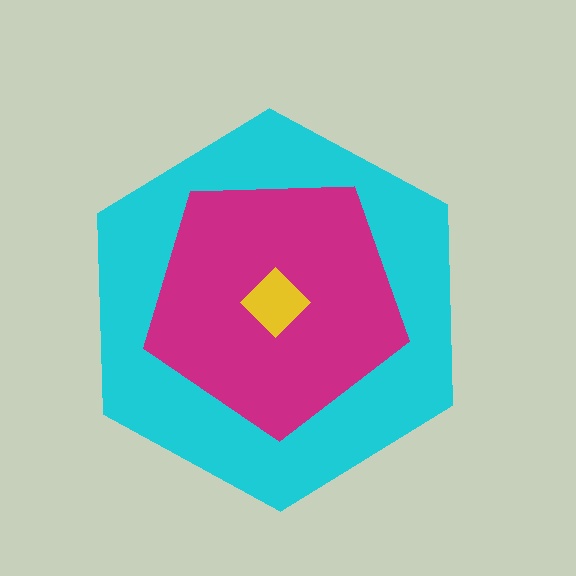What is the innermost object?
The yellow diamond.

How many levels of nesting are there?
3.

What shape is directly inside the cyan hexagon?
The magenta pentagon.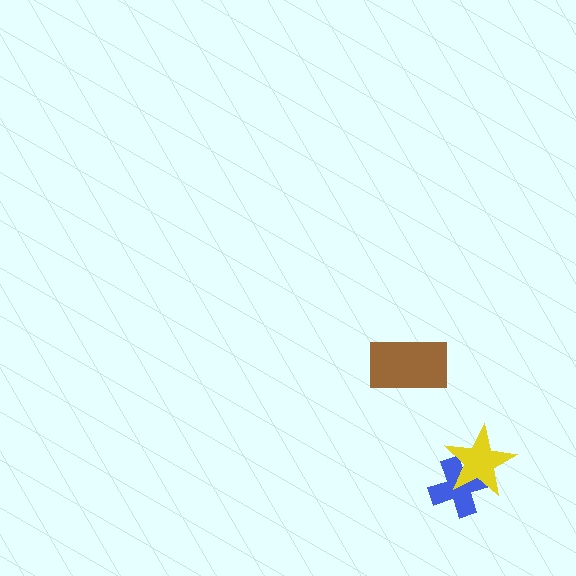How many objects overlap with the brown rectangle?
0 objects overlap with the brown rectangle.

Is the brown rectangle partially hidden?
No, no other shape covers it.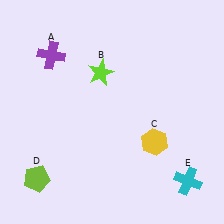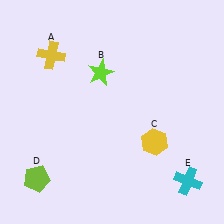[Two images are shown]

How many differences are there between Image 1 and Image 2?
There is 1 difference between the two images.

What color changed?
The cross (A) changed from purple in Image 1 to yellow in Image 2.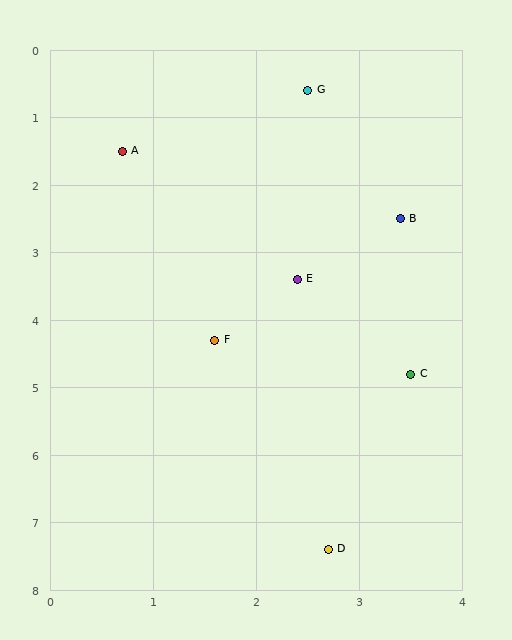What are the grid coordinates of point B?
Point B is at approximately (3.4, 2.5).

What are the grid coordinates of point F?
Point F is at approximately (1.6, 4.3).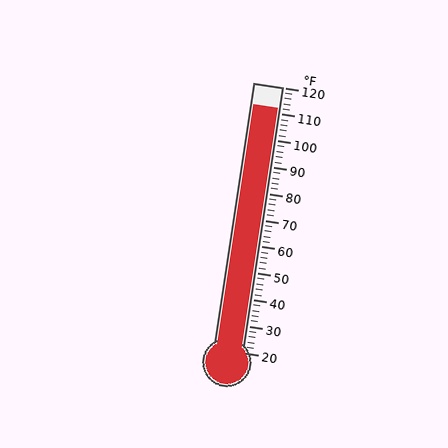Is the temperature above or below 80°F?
The temperature is above 80°F.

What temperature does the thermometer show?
The thermometer shows approximately 112°F.